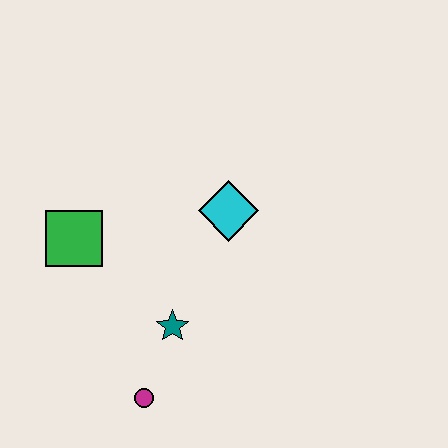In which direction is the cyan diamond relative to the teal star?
The cyan diamond is above the teal star.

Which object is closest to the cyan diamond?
The teal star is closest to the cyan diamond.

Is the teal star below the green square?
Yes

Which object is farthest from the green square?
The magenta circle is farthest from the green square.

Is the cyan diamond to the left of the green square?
No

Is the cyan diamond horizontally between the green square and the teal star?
No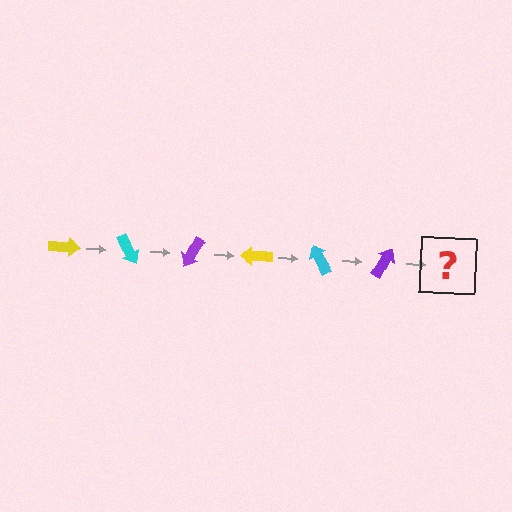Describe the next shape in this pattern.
It should be a yellow arrow, rotated 360 degrees from the start.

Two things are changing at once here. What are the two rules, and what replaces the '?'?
The two rules are that it rotates 60 degrees each step and the color cycles through yellow, cyan, and purple. The '?' should be a yellow arrow, rotated 360 degrees from the start.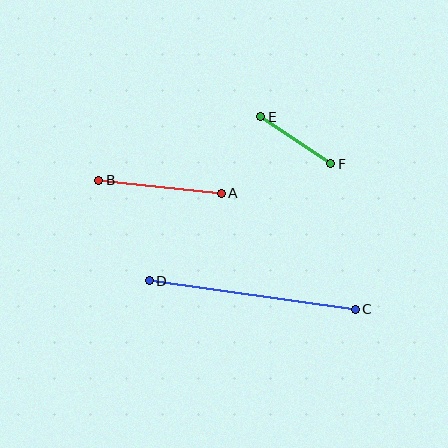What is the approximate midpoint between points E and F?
The midpoint is at approximately (296, 140) pixels.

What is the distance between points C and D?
The distance is approximately 208 pixels.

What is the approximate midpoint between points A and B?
The midpoint is at approximately (160, 187) pixels.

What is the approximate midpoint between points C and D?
The midpoint is at approximately (252, 295) pixels.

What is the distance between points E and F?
The distance is approximately 85 pixels.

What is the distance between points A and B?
The distance is approximately 123 pixels.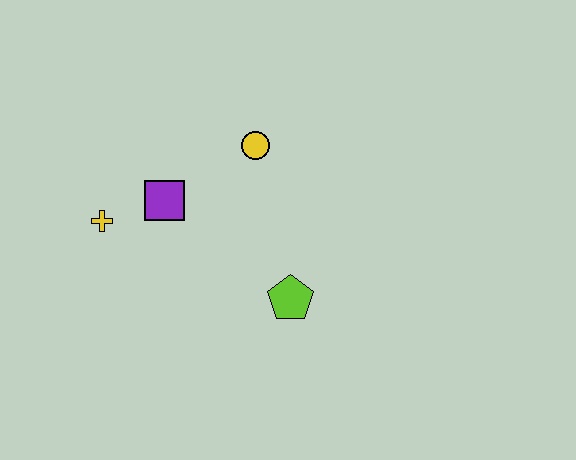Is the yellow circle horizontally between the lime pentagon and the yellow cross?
Yes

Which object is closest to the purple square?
The yellow cross is closest to the purple square.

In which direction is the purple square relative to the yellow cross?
The purple square is to the right of the yellow cross.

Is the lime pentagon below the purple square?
Yes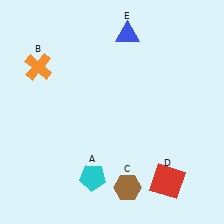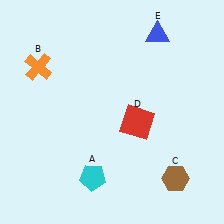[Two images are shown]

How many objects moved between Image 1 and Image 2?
3 objects moved between the two images.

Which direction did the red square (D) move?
The red square (D) moved up.